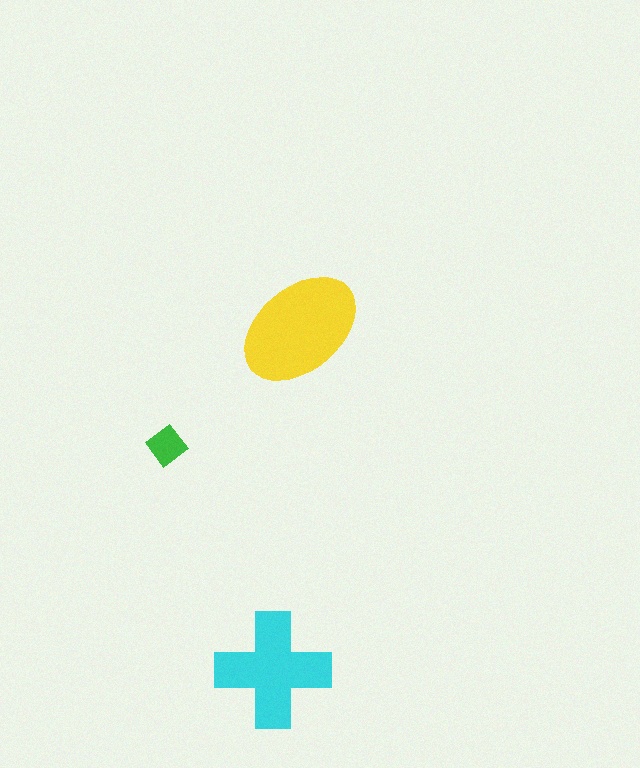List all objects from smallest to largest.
The green diamond, the cyan cross, the yellow ellipse.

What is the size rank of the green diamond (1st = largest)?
3rd.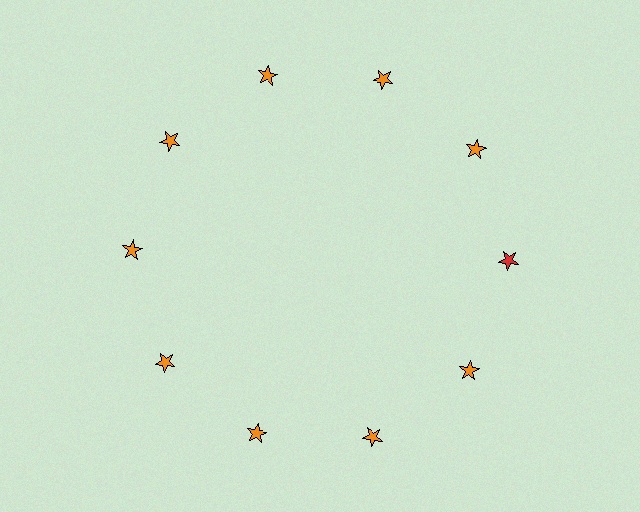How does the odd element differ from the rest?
It has a different color: red instead of orange.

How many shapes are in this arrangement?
There are 10 shapes arranged in a ring pattern.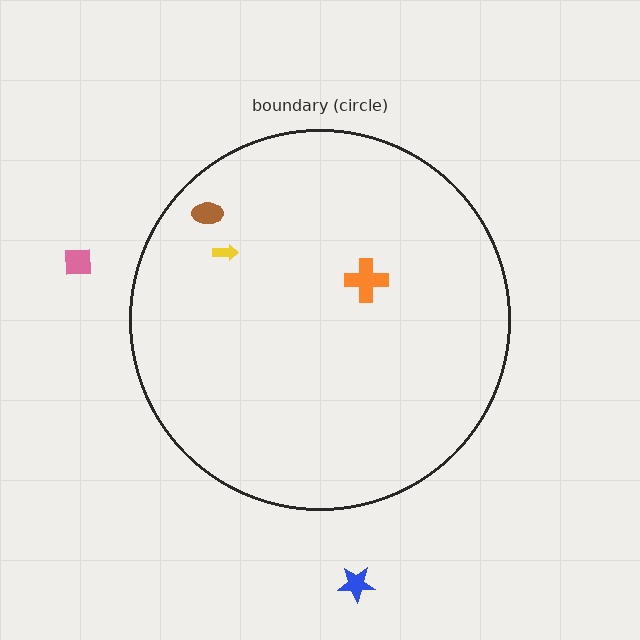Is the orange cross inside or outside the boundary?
Inside.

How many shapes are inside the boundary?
3 inside, 2 outside.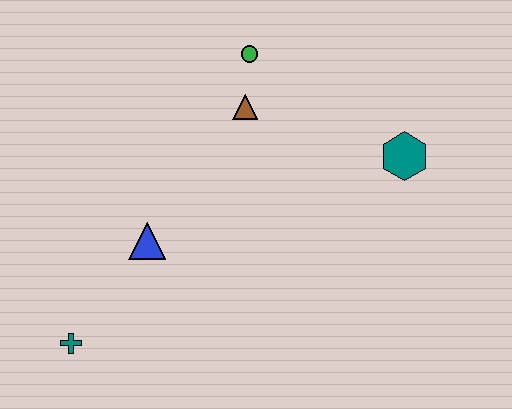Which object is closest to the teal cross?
The blue triangle is closest to the teal cross.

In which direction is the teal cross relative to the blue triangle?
The teal cross is below the blue triangle.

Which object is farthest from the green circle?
The teal cross is farthest from the green circle.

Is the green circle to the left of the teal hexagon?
Yes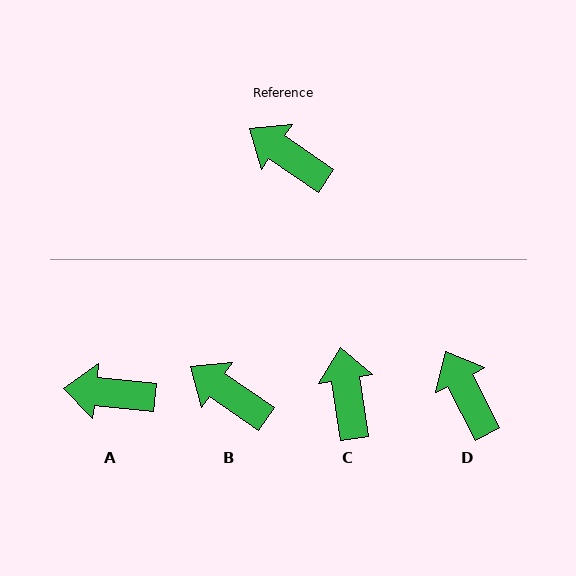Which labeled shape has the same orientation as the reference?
B.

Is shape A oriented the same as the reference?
No, it is off by about 28 degrees.